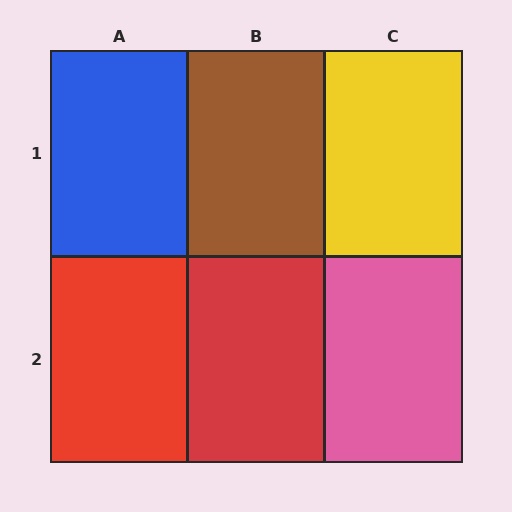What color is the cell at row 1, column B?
Brown.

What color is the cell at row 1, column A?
Blue.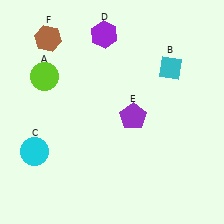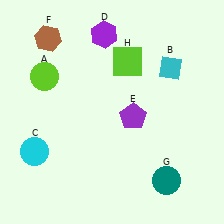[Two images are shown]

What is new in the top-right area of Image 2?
A lime square (H) was added in the top-right area of Image 2.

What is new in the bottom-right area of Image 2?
A teal circle (G) was added in the bottom-right area of Image 2.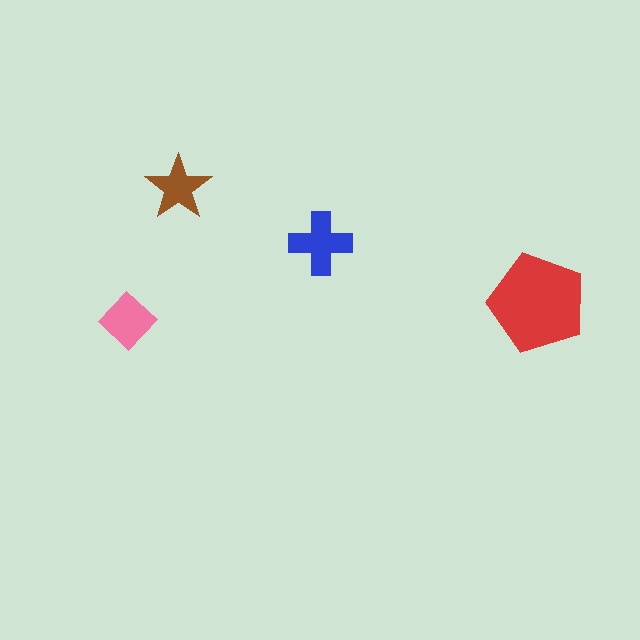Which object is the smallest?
The brown star.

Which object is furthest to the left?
The pink diamond is leftmost.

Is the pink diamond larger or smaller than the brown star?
Larger.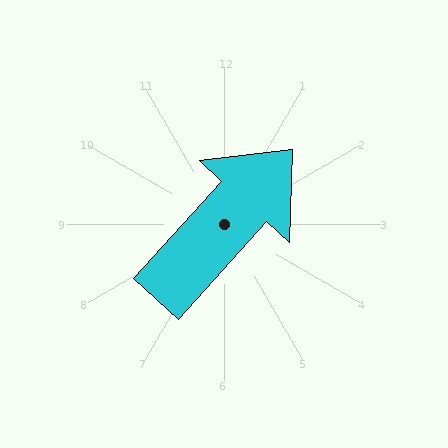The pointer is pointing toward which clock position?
Roughly 1 o'clock.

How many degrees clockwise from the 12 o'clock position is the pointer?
Approximately 42 degrees.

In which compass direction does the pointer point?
Northeast.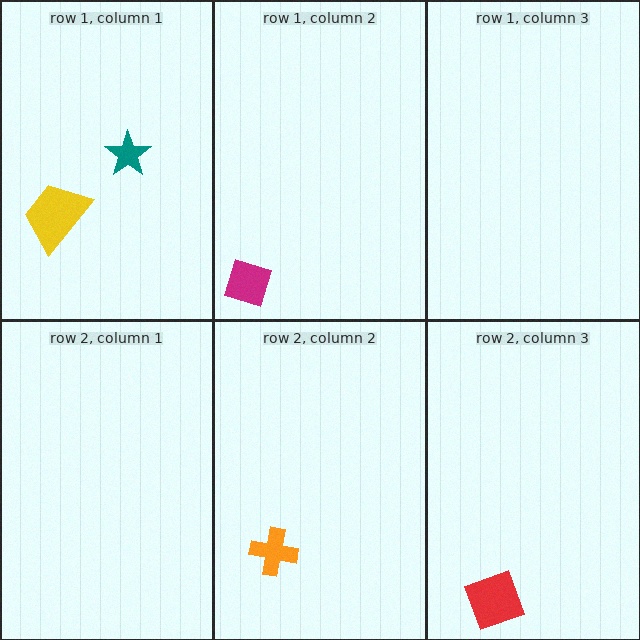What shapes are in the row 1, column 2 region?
The magenta diamond.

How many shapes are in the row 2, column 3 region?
1.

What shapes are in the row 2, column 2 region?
The orange cross.